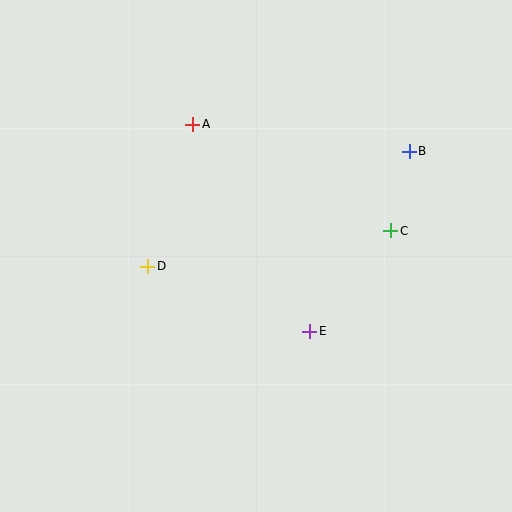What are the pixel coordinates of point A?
Point A is at (193, 124).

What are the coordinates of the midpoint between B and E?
The midpoint between B and E is at (359, 241).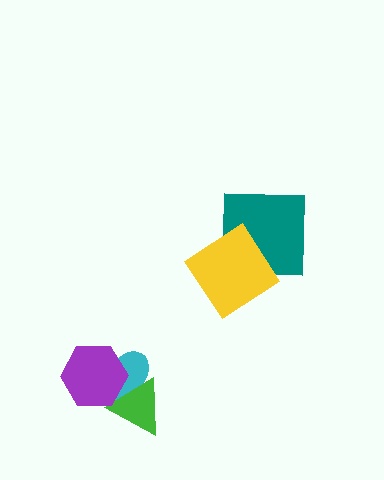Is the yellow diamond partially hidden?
No, no other shape covers it.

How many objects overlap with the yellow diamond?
1 object overlaps with the yellow diamond.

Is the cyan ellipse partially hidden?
Yes, it is partially covered by another shape.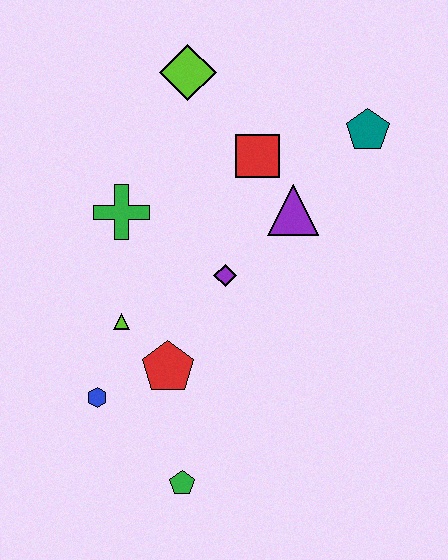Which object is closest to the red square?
The purple triangle is closest to the red square.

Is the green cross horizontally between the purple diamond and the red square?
No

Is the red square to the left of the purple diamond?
No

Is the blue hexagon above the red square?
No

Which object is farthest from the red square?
The green pentagon is farthest from the red square.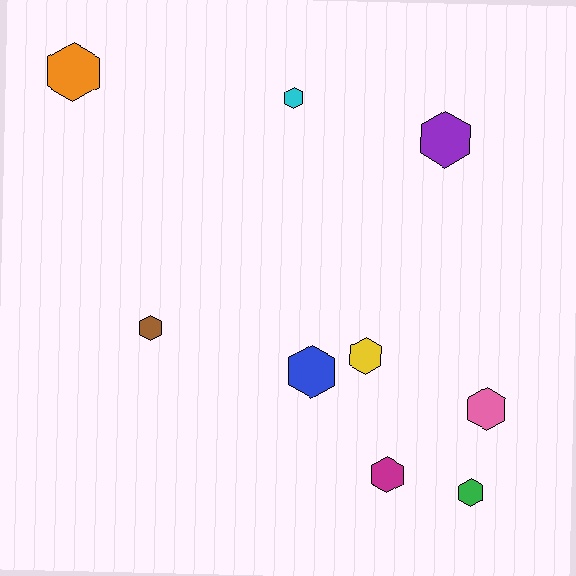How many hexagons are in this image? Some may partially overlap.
There are 9 hexagons.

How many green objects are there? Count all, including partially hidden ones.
There is 1 green object.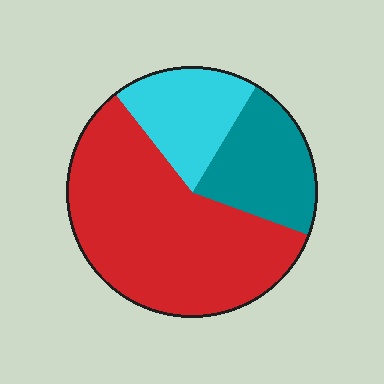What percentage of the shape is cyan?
Cyan takes up between a sixth and a third of the shape.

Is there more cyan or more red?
Red.